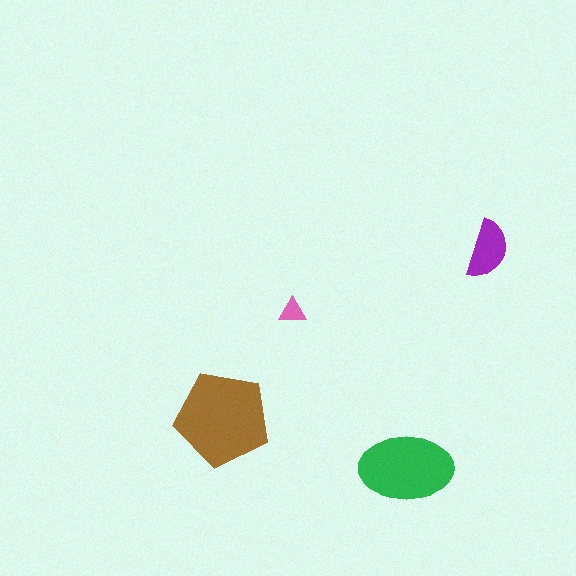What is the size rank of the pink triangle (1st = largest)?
4th.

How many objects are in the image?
There are 4 objects in the image.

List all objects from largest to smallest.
The brown pentagon, the green ellipse, the purple semicircle, the pink triangle.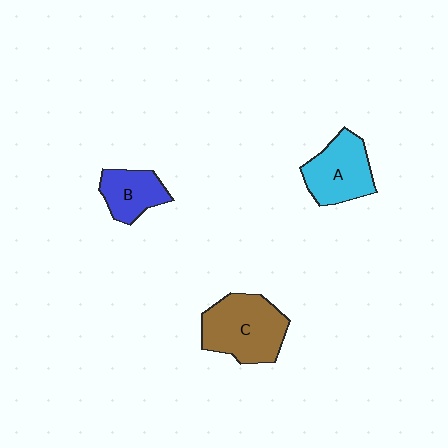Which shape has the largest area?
Shape C (brown).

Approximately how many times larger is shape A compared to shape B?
Approximately 1.4 times.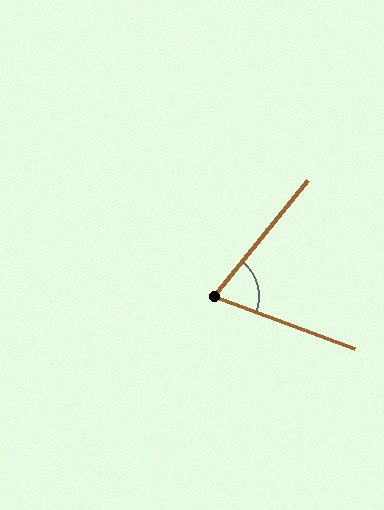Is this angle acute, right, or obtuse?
It is acute.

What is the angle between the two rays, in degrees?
Approximately 71 degrees.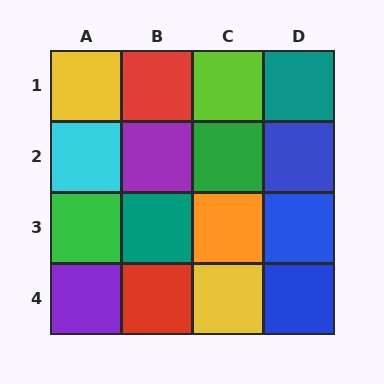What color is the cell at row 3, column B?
Teal.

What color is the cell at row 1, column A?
Yellow.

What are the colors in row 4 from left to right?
Purple, red, yellow, blue.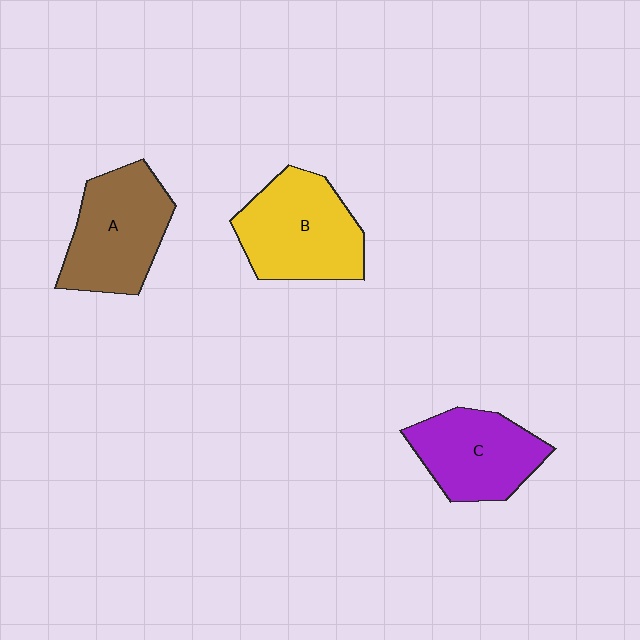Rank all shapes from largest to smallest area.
From largest to smallest: B (yellow), A (brown), C (purple).